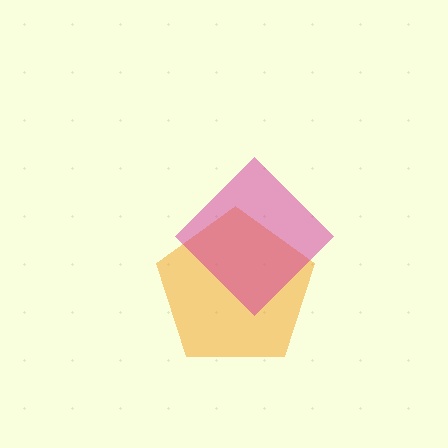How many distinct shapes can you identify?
There are 2 distinct shapes: an orange pentagon, a magenta diamond.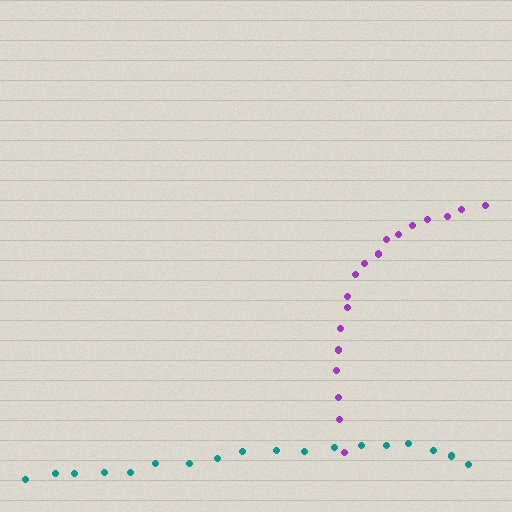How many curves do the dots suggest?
There are 2 distinct paths.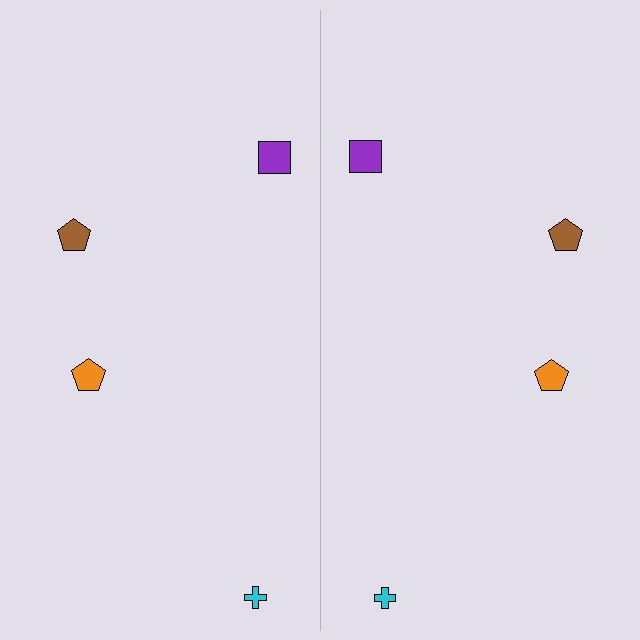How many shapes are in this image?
There are 8 shapes in this image.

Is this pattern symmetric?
Yes, this pattern has bilateral (reflection) symmetry.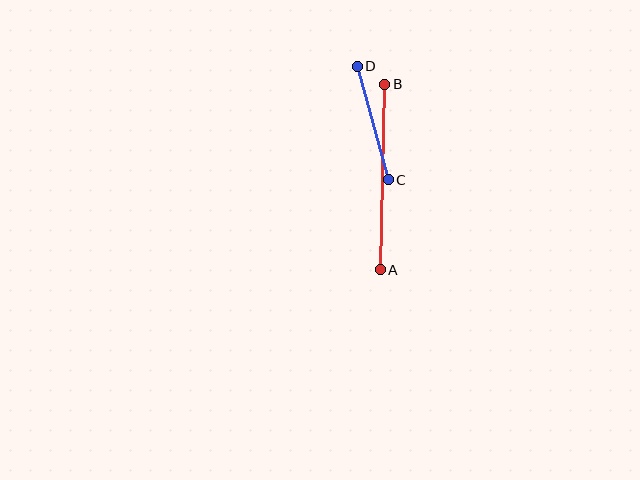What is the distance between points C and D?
The distance is approximately 117 pixels.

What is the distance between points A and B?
The distance is approximately 186 pixels.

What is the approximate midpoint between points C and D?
The midpoint is at approximately (373, 123) pixels.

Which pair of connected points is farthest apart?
Points A and B are farthest apart.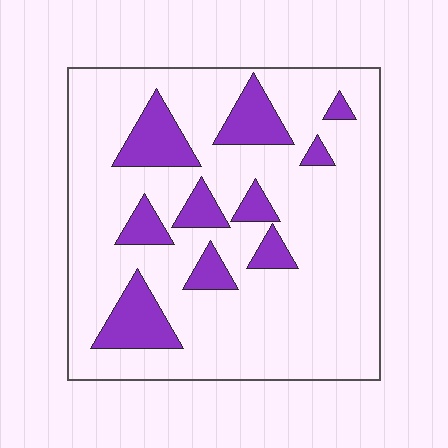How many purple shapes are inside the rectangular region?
10.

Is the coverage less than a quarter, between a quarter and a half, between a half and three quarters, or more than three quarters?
Less than a quarter.